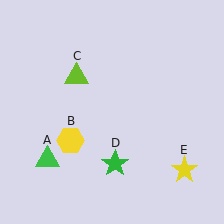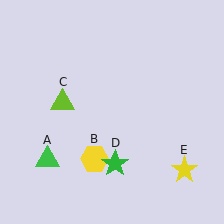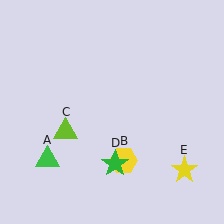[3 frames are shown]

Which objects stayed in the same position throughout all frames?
Green triangle (object A) and green star (object D) and yellow star (object E) remained stationary.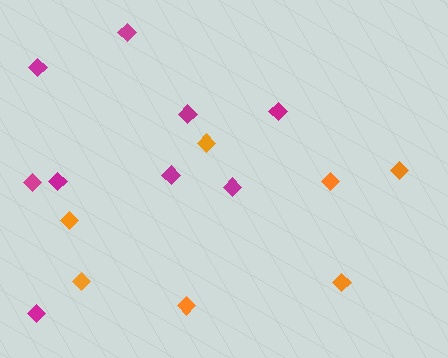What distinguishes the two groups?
There are 2 groups: one group of orange diamonds (7) and one group of magenta diamonds (9).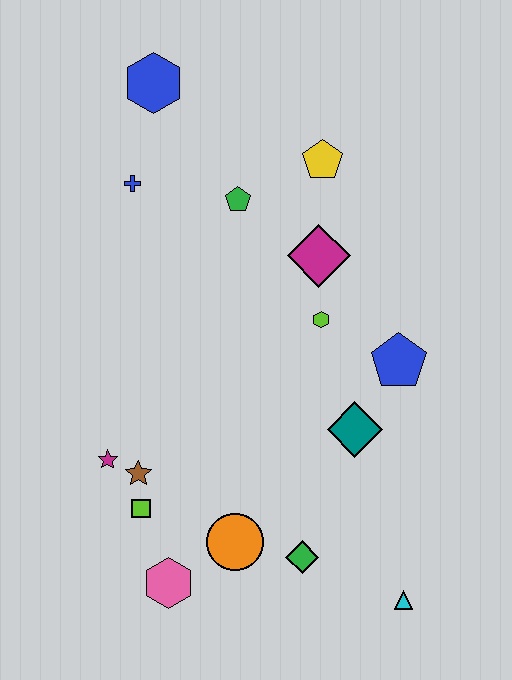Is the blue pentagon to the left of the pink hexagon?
No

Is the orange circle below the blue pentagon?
Yes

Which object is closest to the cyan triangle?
The green diamond is closest to the cyan triangle.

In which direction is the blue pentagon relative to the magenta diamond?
The blue pentagon is below the magenta diamond.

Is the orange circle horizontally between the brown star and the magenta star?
No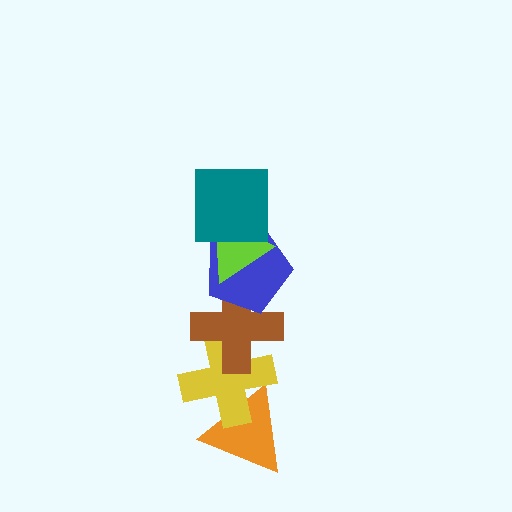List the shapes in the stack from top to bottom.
From top to bottom: the teal square, the lime triangle, the blue pentagon, the brown cross, the yellow cross, the orange triangle.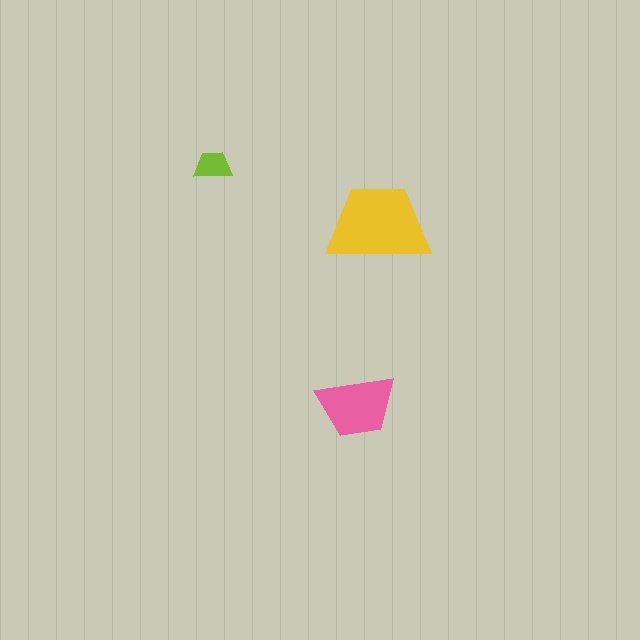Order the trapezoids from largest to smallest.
the yellow one, the pink one, the lime one.